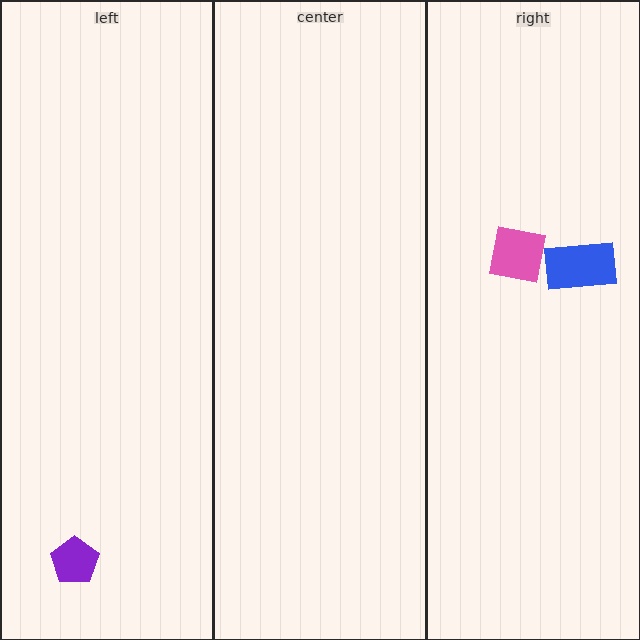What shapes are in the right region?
The blue rectangle, the pink square.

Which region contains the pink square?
The right region.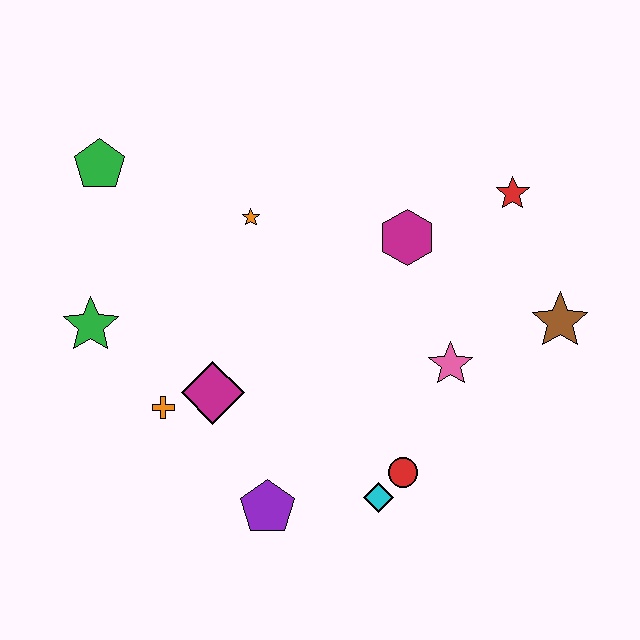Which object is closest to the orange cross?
The magenta diamond is closest to the orange cross.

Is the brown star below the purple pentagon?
No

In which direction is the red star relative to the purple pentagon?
The red star is above the purple pentagon.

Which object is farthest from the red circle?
The green pentagon is farthest from the red circle.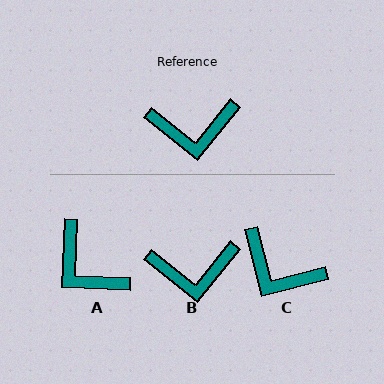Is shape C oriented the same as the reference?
No, it is off by about 37 degrees.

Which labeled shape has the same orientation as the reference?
B.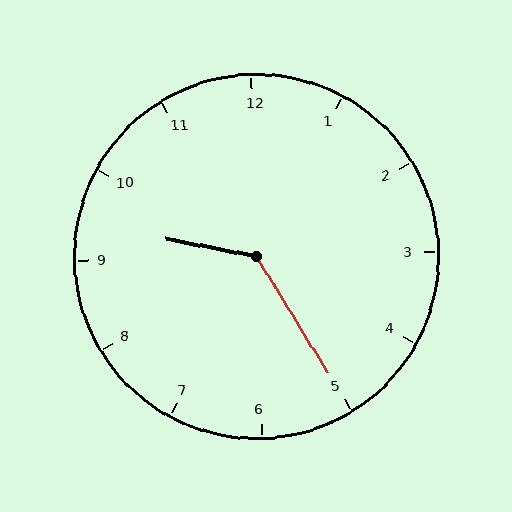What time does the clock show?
9:25.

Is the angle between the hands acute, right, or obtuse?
It is obtuse.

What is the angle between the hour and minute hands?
Approximately 132 degrees.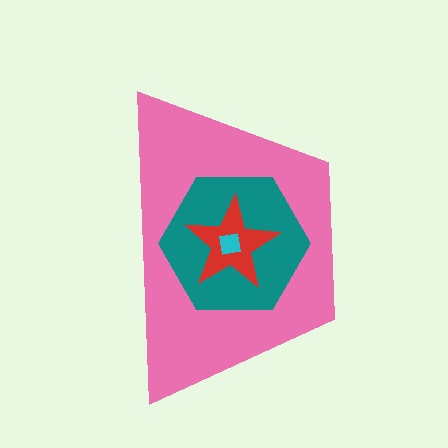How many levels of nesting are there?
4.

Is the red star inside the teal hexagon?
Yes.